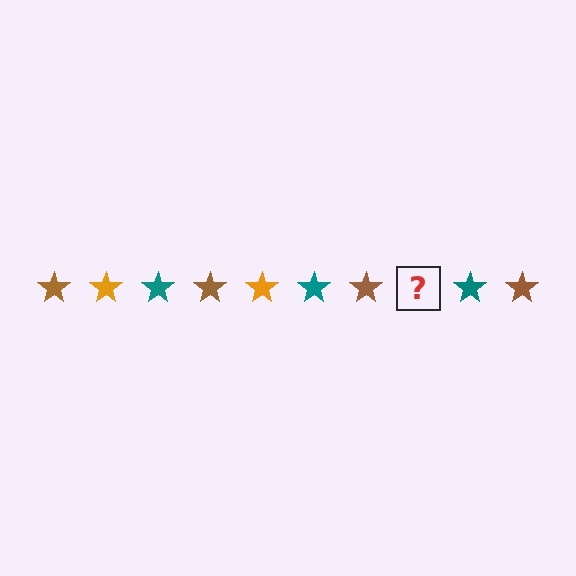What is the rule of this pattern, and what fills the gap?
The rule is that the pattern cycles through brown, orange, teal stars. The gap should be filled with an orange star.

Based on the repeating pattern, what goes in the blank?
The blank should be an orange star.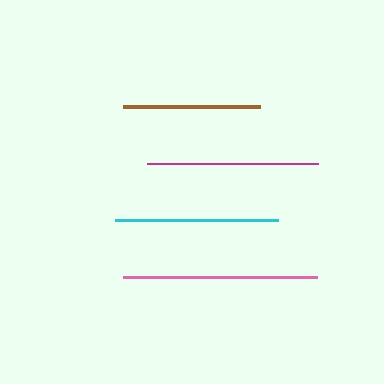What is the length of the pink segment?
The pink segment is approximately 195 pixels long.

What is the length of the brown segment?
The brown segment is approximately 137 pixels long.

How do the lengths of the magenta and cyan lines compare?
The magenta and cyan lines are approximately the same length.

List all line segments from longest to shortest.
From longest to shortest: pink, magenta, cyan, brown.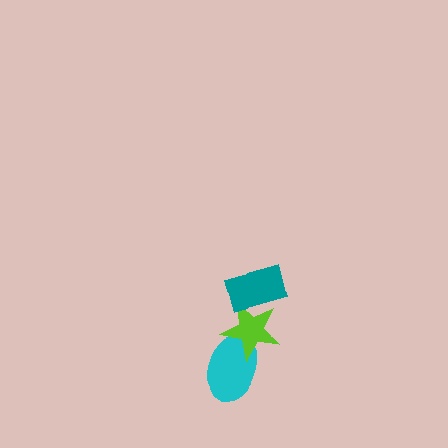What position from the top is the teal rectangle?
The teal rectangle is 1st from the top.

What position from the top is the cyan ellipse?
The cyan ellipse is 3rd from the top.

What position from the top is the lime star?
The lime star is 2nd from the top.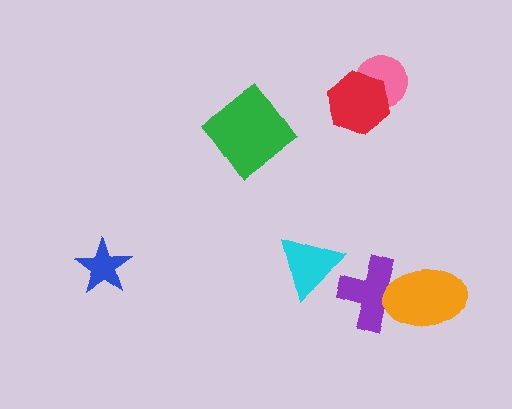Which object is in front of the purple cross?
The orange ellipse is in front of the purple cross.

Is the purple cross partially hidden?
Yes, it is partially covered by another shape.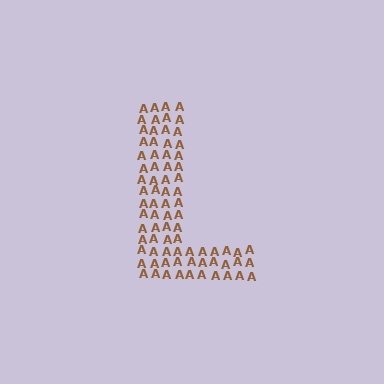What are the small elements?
The small elements are letter A's.